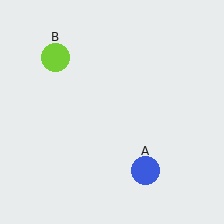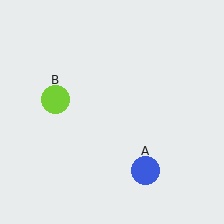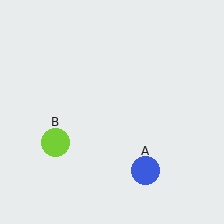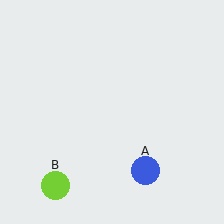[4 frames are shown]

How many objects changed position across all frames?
1 object changed position: lime circle (object B).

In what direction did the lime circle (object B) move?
The lime circle (object B) moved down.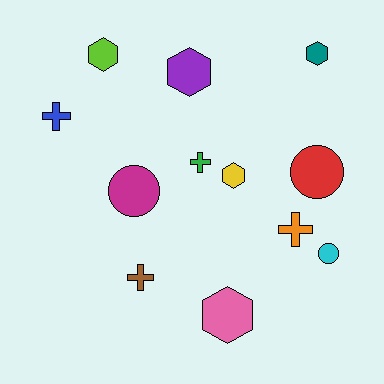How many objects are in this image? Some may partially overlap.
There are 12 objects.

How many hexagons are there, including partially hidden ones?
There are 5 hexagons.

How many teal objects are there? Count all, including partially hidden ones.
There is 1 teal object.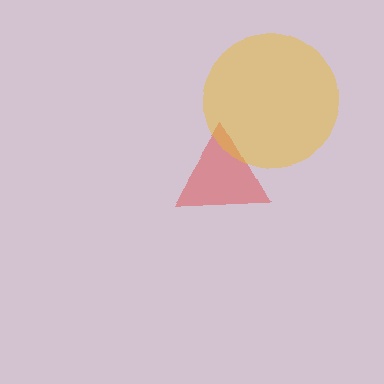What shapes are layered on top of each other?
The layered shapes are: a red triangle, a yellow circle.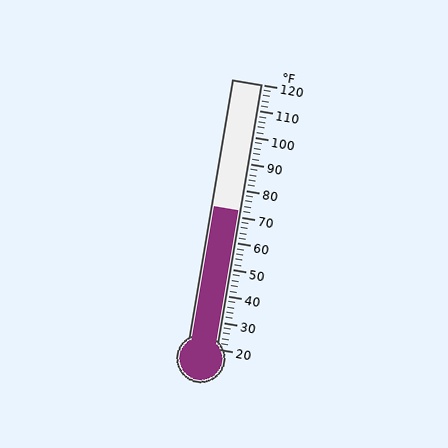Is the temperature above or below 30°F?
The temperature is above 30°F.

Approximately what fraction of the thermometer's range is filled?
The thermometer is filled to approximately 50% of its range.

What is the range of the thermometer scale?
The thermometer scale ranges from 20°F to 120°F.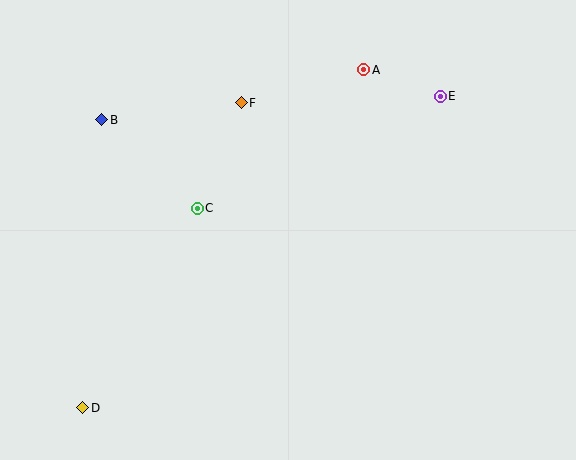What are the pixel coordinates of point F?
Point F is at (241, 103).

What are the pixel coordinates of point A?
Point A is at (364, 70).